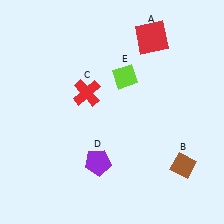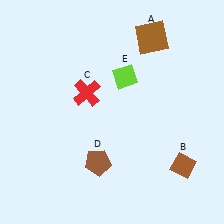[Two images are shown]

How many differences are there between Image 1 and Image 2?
There are 2 differences between the two images.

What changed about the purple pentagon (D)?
In Image 1, D is purple. In Image 2, it changed to brown.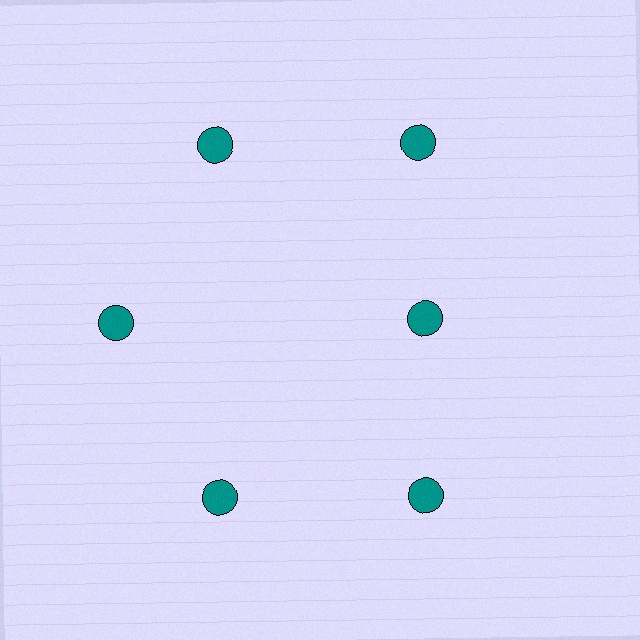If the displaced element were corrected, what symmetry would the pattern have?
It would have 6-fold rotational symmetry — the pattern would map onto itself every 60 degrees.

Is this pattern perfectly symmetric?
No. The 6 teal circles are arranged in a ring, but one element near the 3 o'clock position is pulled inward toward the center, breaking the 6-fold rotational symmetry.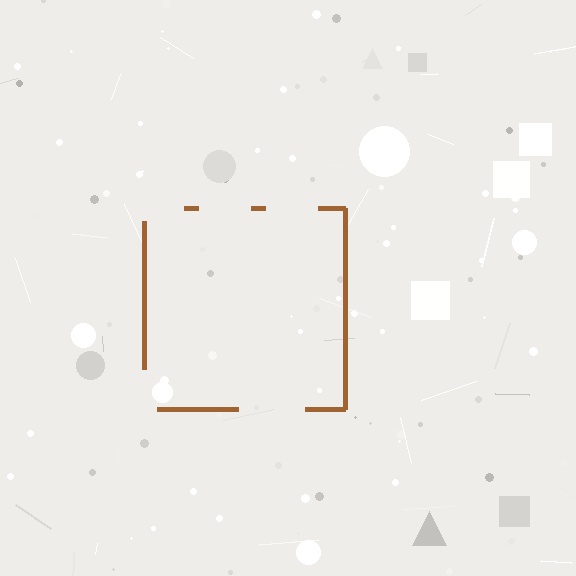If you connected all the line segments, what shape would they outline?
They would outline a square.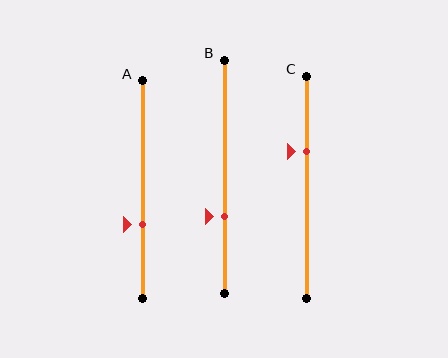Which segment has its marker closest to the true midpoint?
Segment C has its marker closest to the true midpoint.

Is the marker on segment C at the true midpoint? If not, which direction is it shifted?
No, the marker on segment C is shifted upward by about 16% of the segment length.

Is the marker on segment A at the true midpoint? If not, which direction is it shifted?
No, the marker on segment A is shifted downward by about 16% of the segment length.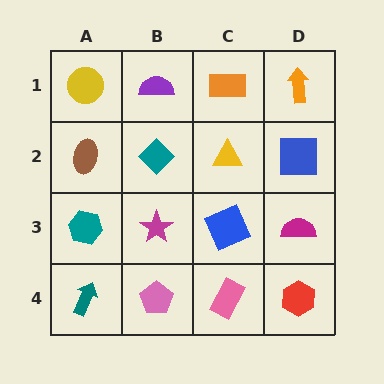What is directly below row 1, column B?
A teal diamond.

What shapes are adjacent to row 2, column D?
An orange arrow (row 1, column D), a magenta semicircle (row 3, column D), a yellow triangle (row 2, column C).